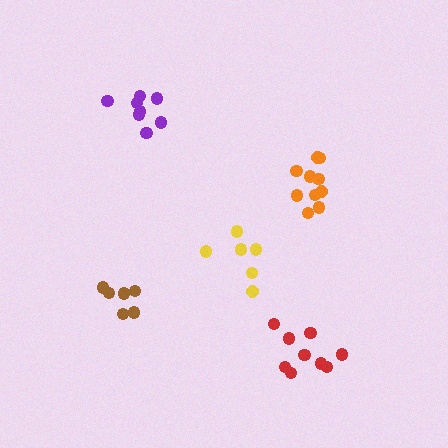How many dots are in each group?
Group 1: 6 dots, Group 2: 10 dots, Group 3: 8 dots, Group 4: 6 dots, Group 5: 9 dots (39 total).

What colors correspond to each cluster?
The clusters are colored: yellow, orange, purple, brown, red.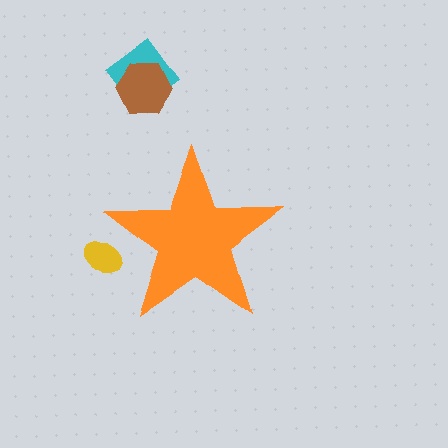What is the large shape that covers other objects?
An orange star.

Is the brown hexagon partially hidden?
No, the brown hexagon is fully visible.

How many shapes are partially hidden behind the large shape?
1 shape is partially hidden.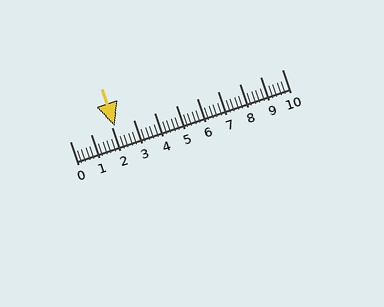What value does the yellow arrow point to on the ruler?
The yellow arrow points to approximately 2.1.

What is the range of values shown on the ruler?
The ruler shows values from 0 to 10.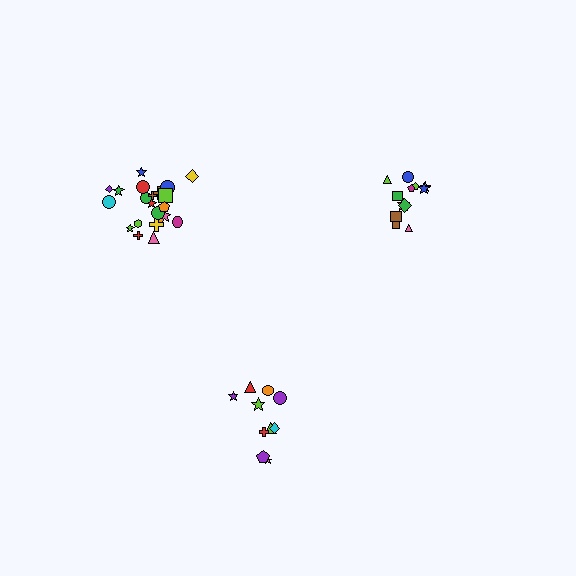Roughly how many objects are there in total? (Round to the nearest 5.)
Roughly 45 objects in total.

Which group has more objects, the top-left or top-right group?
The top-left group.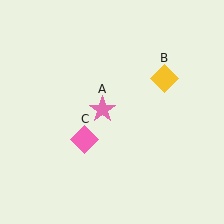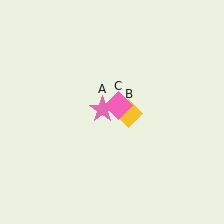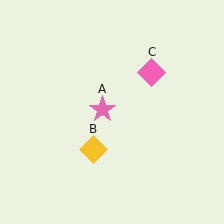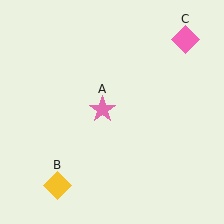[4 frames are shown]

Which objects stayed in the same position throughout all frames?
Pink star (object A) remained stationary.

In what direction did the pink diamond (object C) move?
The pink diamond (object C) moved up and to the right.